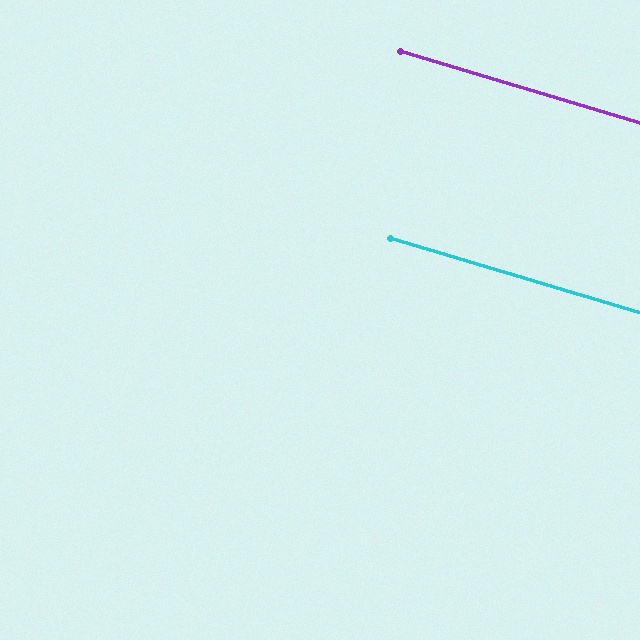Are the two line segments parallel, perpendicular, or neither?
Parallel — their directions differ by only 0.0°.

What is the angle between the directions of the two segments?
Approximately 0 degrees.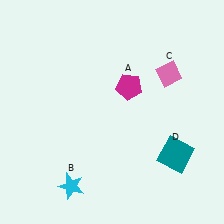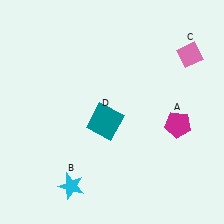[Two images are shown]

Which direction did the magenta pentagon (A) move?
The magenta pentagon (A) moved right.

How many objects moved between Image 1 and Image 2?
3 objects moved between the two images.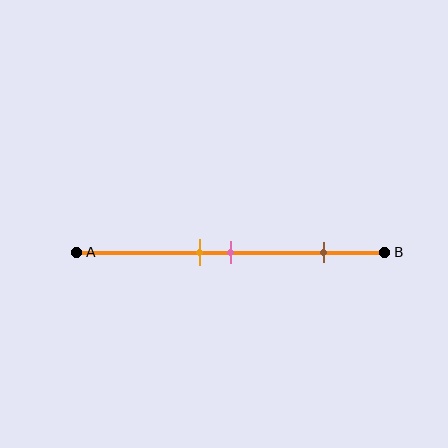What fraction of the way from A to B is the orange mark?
The orange mark is approximately 40% (0.4) of the way from A to B.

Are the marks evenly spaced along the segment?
No, the marks are not evenly spaced.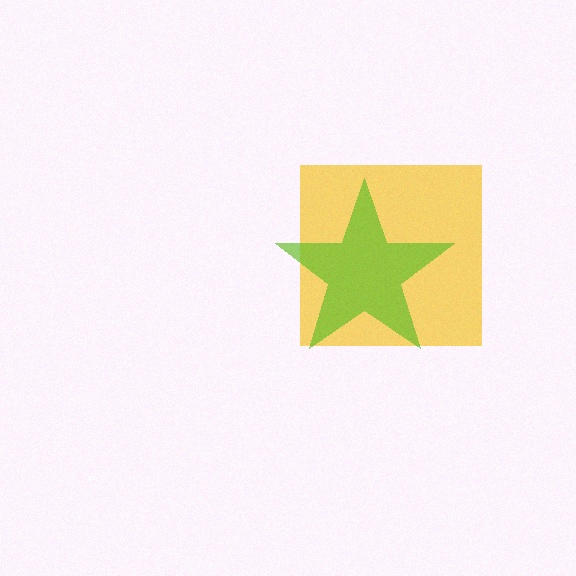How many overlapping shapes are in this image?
There are 2 overlapping shapes in the image.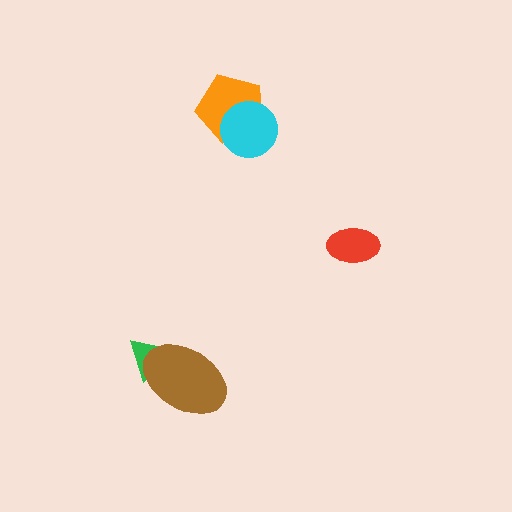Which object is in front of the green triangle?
The brown ellipse is in front of the green triangle.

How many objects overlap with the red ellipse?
0 objects overlap with the red ellipse.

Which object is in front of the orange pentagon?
The cyan circle is in front of the orange pentagon.